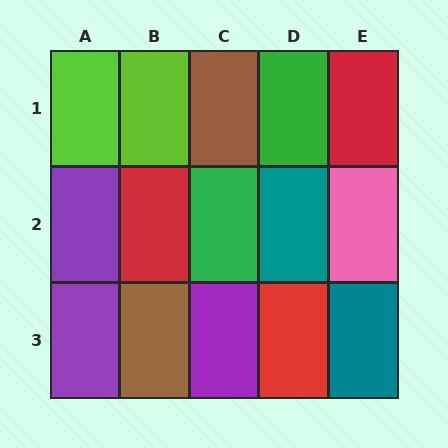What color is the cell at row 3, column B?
Brown.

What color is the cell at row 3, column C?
Purple.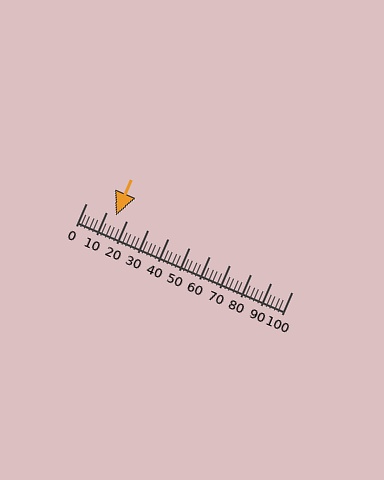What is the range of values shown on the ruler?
The ruler shows values from 0 to 100.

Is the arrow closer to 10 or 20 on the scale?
The arrow is closer to 10.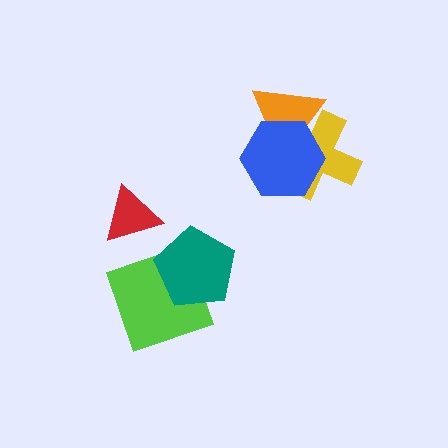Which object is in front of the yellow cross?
The blue hexagon is in front of the yellow cross.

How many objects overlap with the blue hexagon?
2 objects overlap with the blue hexagon.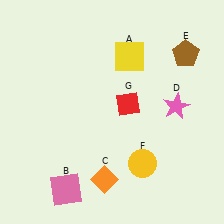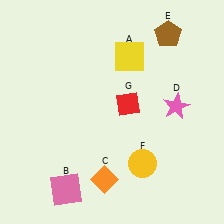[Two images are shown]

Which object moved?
The brown pentagon (E) moved up.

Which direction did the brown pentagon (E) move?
The brown pentagon (E) moved up.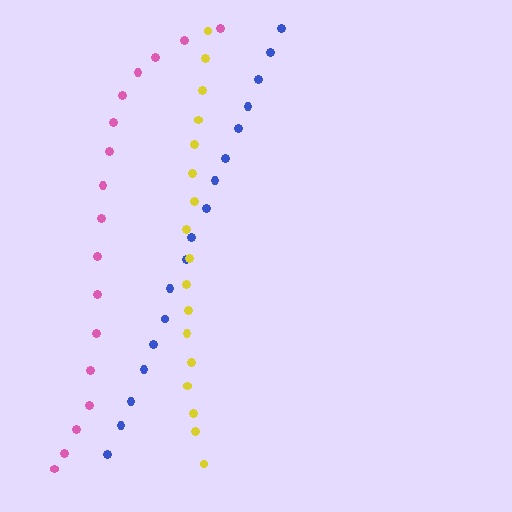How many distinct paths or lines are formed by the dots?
There are 3 distinct paths.